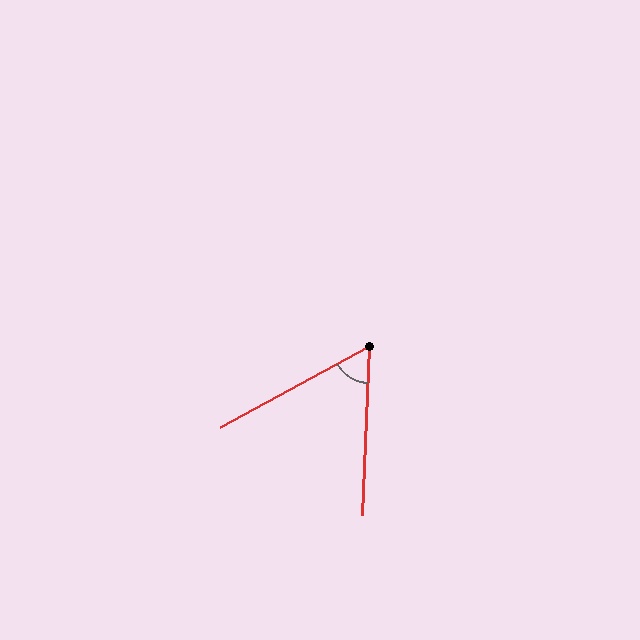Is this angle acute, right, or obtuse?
It is acute.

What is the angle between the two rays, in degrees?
Approximately 59 degrees.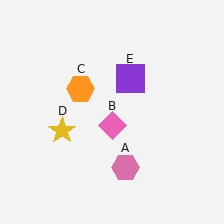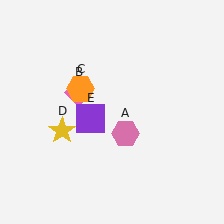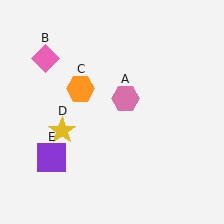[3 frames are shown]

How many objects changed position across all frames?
3 objects changed position: pink hexagon (object A), pink diamond (object B), purple square (object E).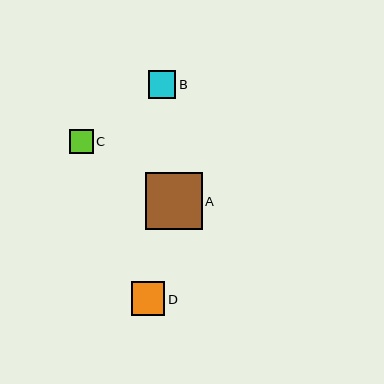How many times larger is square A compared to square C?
Square A is approximately 2.3 times the size of square C.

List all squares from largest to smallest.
From largest to smallest: A, D, B, C.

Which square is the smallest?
Square C is the smallest with a size of approximately 24 pixels.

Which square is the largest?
Square A is the largest with a size of approximately 56 pixels.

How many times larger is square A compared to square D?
Square A is approximately 1.7 times the size of square D.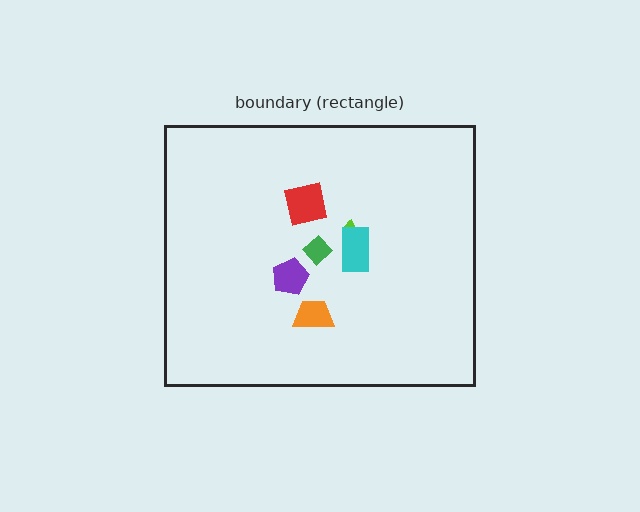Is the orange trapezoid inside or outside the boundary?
Inside.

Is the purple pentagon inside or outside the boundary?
Inside.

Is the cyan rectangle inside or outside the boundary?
Inside.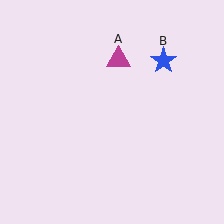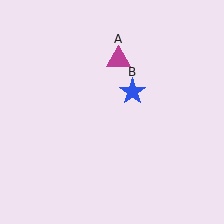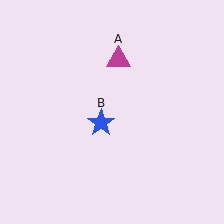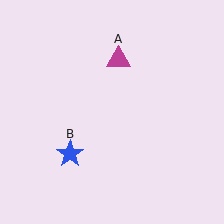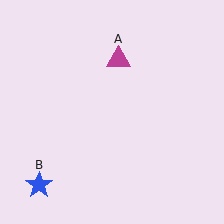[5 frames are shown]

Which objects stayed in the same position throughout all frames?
Magenta triangle (object A) remained stationary.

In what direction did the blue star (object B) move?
The blue star (object B) moved down and to the left.